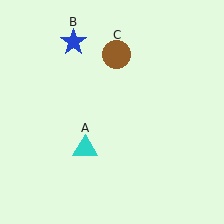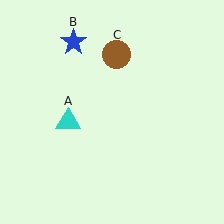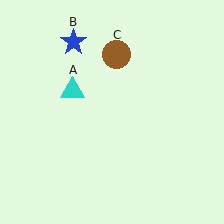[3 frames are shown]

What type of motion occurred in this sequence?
The cyan triangle (object A) rotated clockwise around the center of the scene.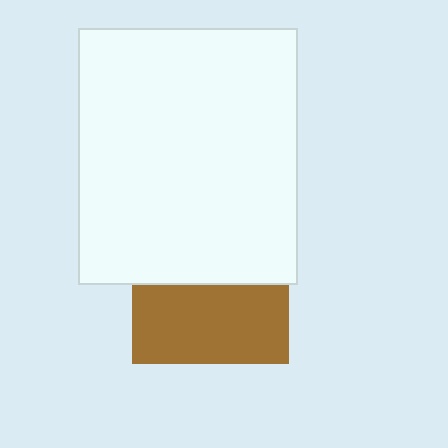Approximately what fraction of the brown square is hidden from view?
Roughly 50% of the brown square is hidden behind the white rectangle.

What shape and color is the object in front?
The object in front is a white rectangle.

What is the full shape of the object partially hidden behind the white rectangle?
The partially hidden object is a brown square.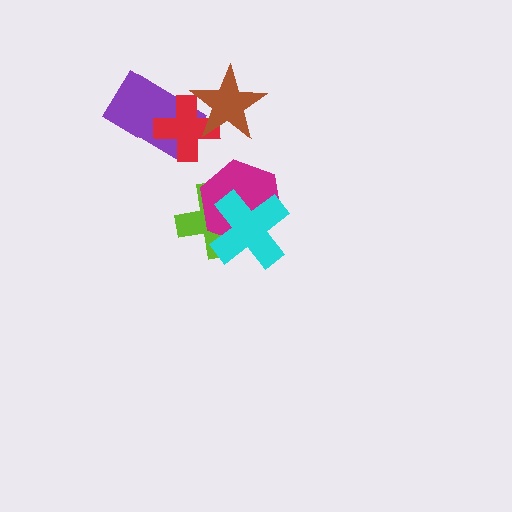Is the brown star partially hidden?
No, no other shape covers it.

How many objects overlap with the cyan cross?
2 objects overlap with the cyan cross.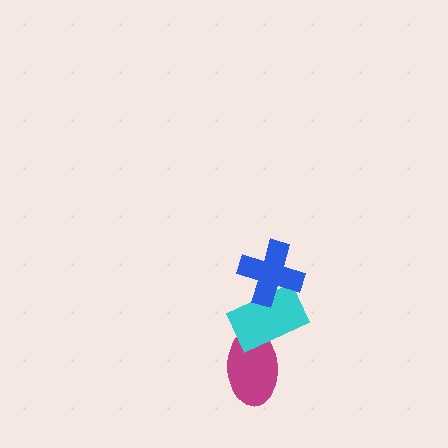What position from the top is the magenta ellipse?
The magenta ellipse is 3rd from the top.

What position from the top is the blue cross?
The blue cross is 1st from the top.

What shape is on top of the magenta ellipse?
The cyan rectangle is on top of the magenta ellipse.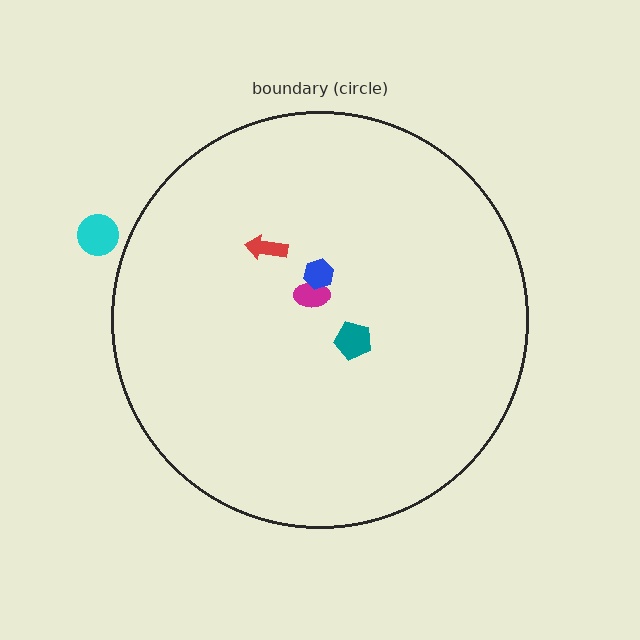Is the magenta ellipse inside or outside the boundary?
Inside.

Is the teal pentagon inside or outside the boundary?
Inside.